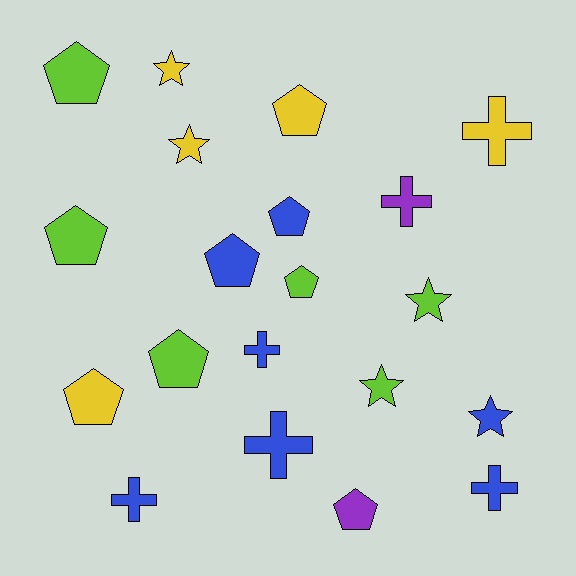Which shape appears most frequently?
Pentagon, with 9 objects.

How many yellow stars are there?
There are 2 yellow stars.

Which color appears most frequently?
Blue, with 7 objects.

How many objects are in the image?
There are 20 objects.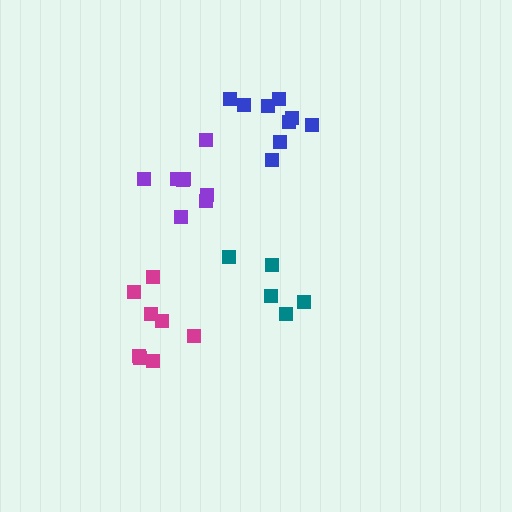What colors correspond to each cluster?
The clusters are colored: purple, magenta, blue, teal.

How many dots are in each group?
Group 1: 8 dots, Group 2: 8 dots, Group 3: 9 dots, Group 4: 5 dots (30 total).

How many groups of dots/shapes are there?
There are 4 groups.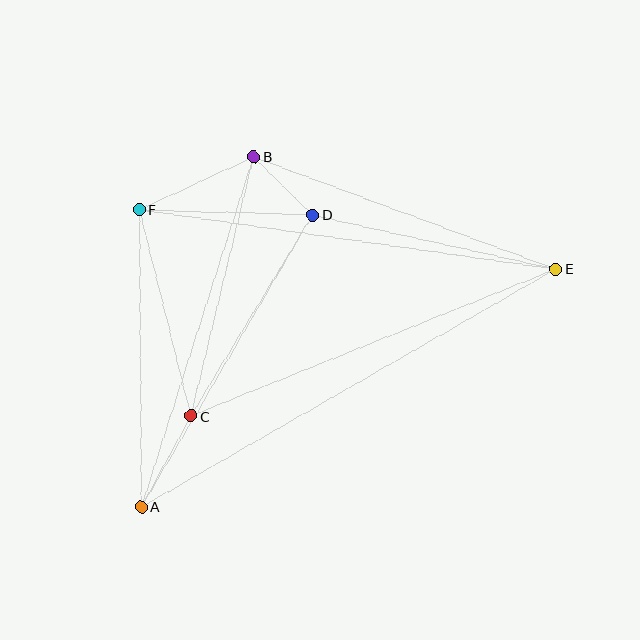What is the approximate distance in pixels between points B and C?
The distance between B and C is approximately 267 pixels.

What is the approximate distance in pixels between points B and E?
The distance between B and E is approximately 322 pixels.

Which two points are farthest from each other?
Points A and E are farthest from each other.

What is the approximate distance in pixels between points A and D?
The distance between A and D is approximately 339 pixels.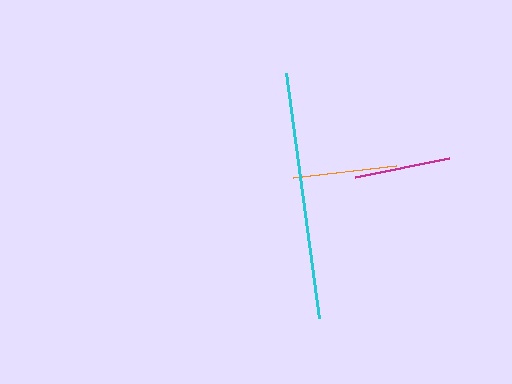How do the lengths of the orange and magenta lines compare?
The orange and magenta lines are approximately the same length.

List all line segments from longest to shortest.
From longest to shortest: cyan, orange, magenta.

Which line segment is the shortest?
The magenta line is the shortest at approximately 96 pixels.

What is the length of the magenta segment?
The magenta segment is approximately 96 pixels long.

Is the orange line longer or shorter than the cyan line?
The cyan line is longer than the orange line.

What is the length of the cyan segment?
The cyan segment is approximately 247 pixels long.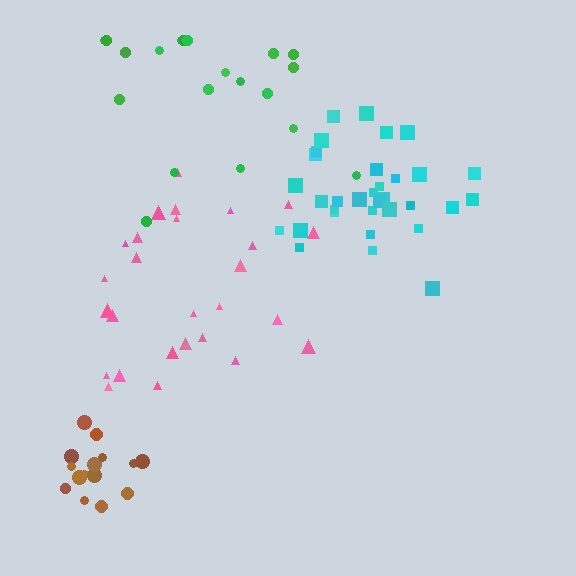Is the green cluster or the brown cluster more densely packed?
Brown.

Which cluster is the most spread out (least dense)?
Green.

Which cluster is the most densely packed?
Brown.